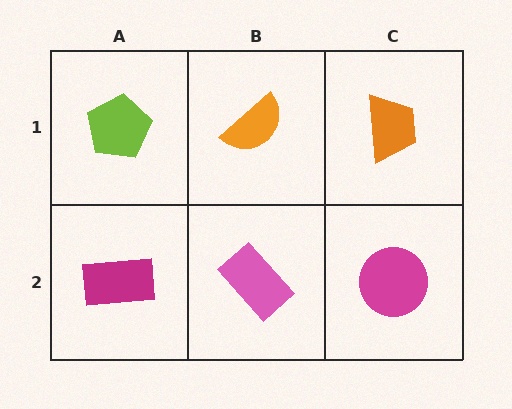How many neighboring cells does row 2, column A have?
2.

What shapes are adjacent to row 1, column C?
A magenta circle (row 2, column C), an orange semicircle (row 1, column B).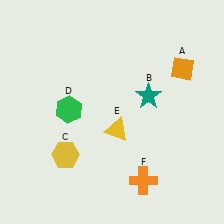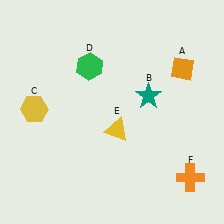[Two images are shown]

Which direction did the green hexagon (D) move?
The green hexagon (D) moved up.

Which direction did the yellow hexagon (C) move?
The yellow hexagon (C) moved up.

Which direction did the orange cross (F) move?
The orange cross (F) moved right.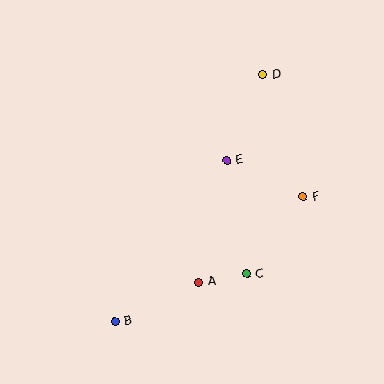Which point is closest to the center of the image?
Point E at (227, 160) is closest to the center.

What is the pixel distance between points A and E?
The distance between A and E is 125 pixels.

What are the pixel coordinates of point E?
Point E is at (227, 160).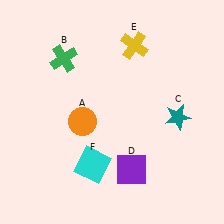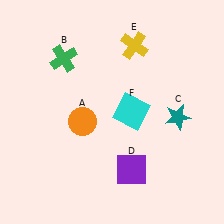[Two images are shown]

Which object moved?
The cyan square (F) moved up.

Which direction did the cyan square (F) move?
The cyan square (F) moved up.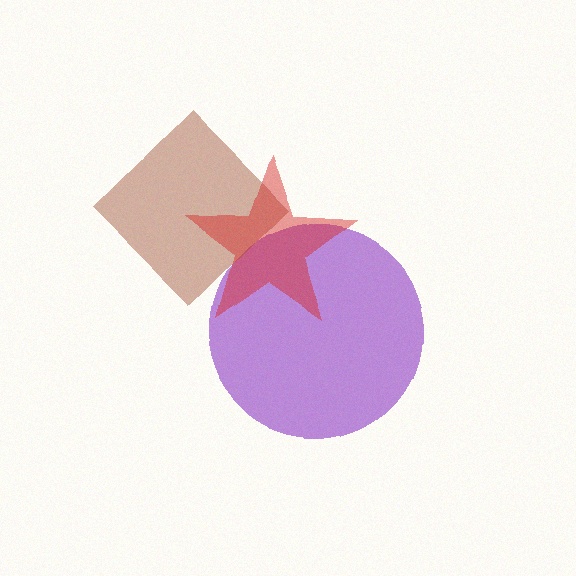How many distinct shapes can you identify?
There are 3 distinct shapes: a purple circle, a brown diamond, a red star.